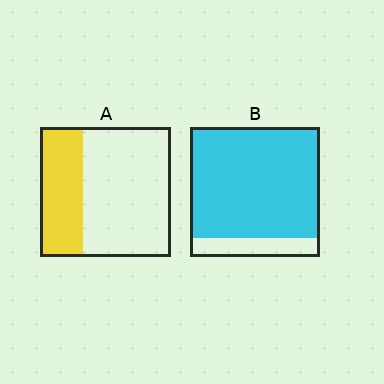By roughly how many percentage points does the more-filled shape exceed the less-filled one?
By roughly 55 percentage points (B over A).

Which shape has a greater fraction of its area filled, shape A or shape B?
Shape B.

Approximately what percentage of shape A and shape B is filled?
A is approximately 35% and B is approximately 85%.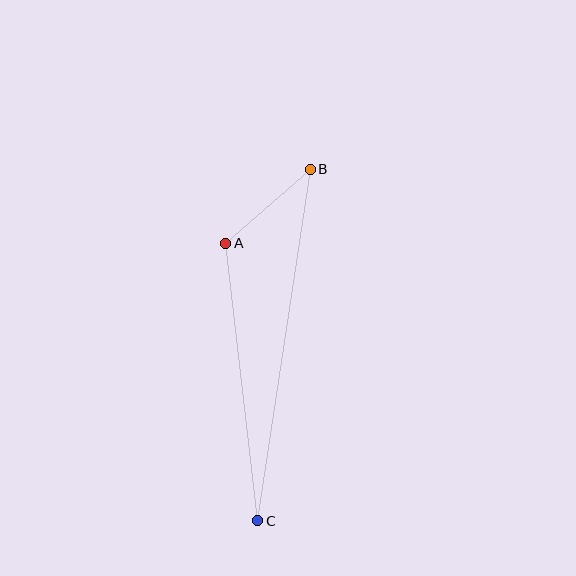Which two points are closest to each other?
Points A and B are closest to each other.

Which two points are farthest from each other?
Points B and C are farthest from each other.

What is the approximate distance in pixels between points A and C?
The distance between A and C is approximately 279 pixels.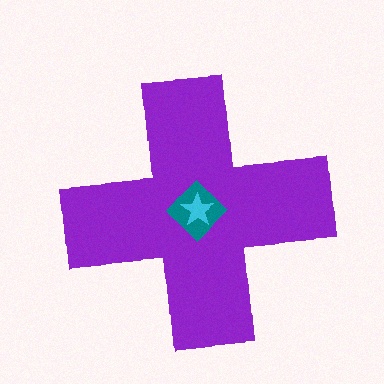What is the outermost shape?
The purple cross.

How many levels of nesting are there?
3.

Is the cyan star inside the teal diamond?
Yes.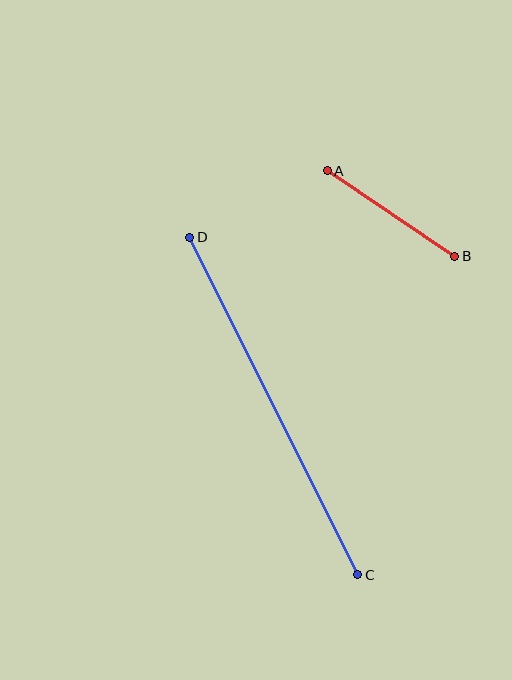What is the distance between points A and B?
The distance is approximately 154 pixels.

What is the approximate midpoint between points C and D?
The midpoint is at approximately (274, 406) pixels.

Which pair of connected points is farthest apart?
Points C and D are farthest apart.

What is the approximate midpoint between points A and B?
The midpoint is at approximately (391, 214) pixels.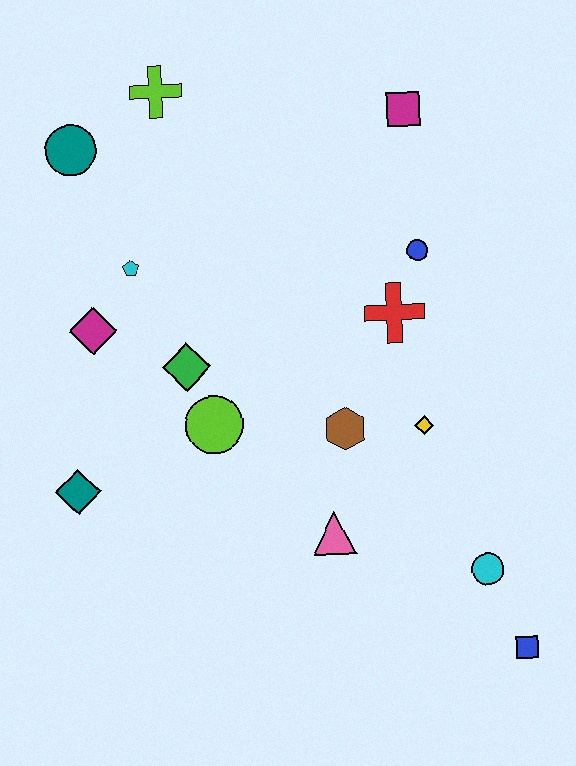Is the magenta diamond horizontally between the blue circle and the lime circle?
No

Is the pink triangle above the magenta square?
No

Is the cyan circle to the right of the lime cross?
Yes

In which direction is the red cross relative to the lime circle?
The red cross is to the right of the lime circle.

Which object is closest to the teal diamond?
The lime circle is closest to the teal diamond.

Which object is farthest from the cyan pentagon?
The blue square is farthest from the cyan pentagon.